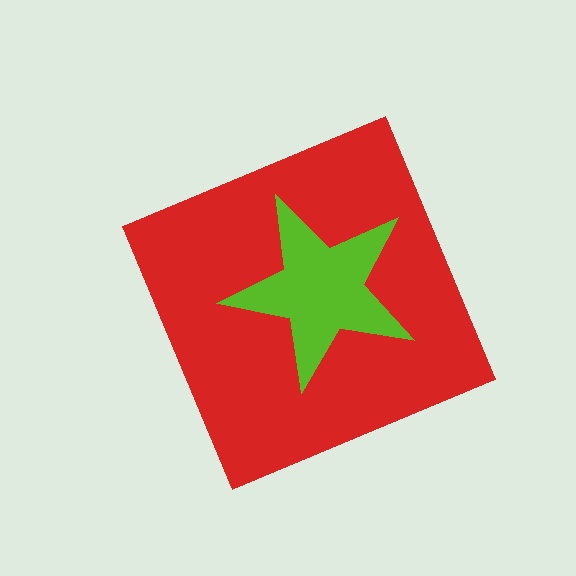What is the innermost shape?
The lime star.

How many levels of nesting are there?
2.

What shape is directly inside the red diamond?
The lime star.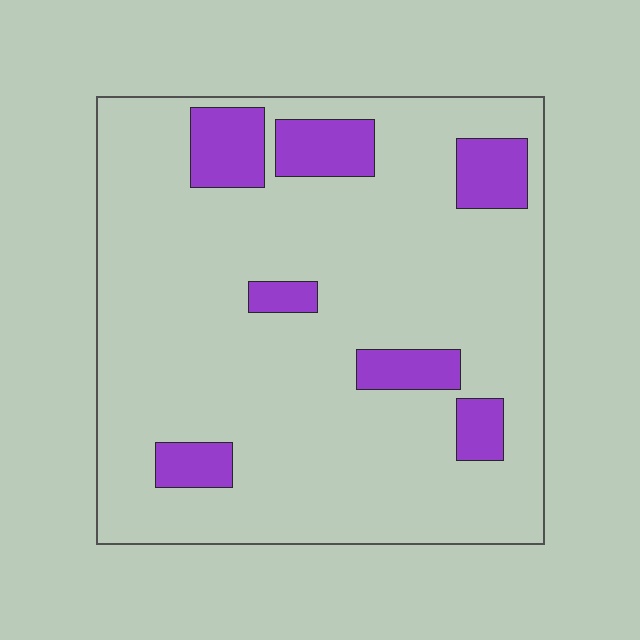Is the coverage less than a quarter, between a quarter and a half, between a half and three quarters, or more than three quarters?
Less than a quarter.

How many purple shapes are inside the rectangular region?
7.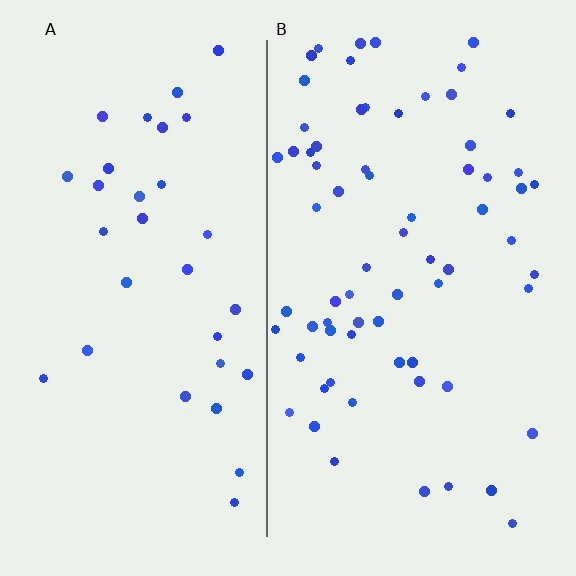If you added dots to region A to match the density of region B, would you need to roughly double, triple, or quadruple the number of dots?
Approximately double.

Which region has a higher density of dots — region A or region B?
B (the right).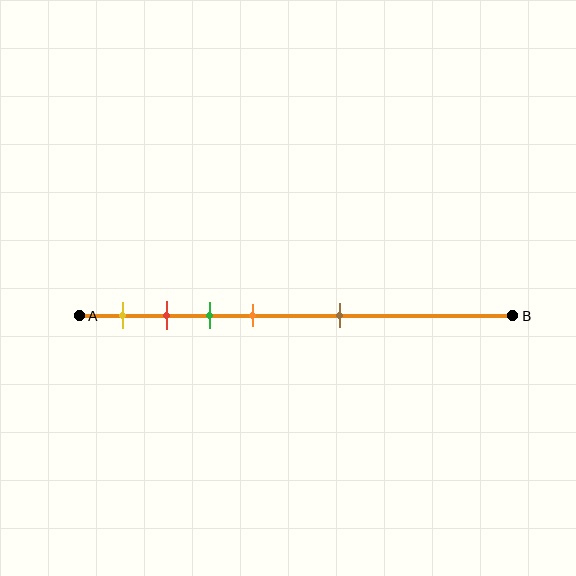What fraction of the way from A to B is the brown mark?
The brown mark is approximately 60% (0.6) of the way from A to B.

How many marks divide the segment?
There are 5 marks dividing the segment.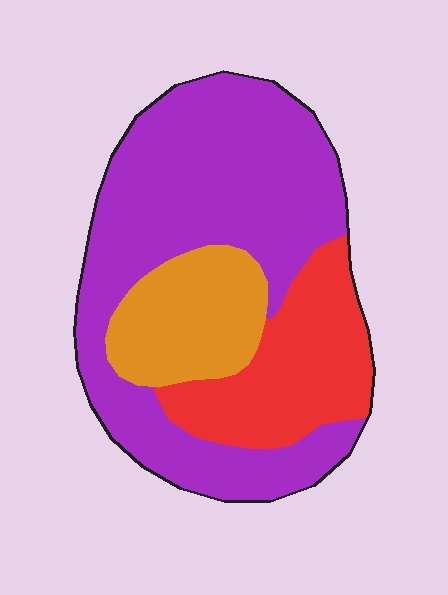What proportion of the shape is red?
Red covers roughly 25% of the shape.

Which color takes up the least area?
Orange, at roughly 20%.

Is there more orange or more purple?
Purple.